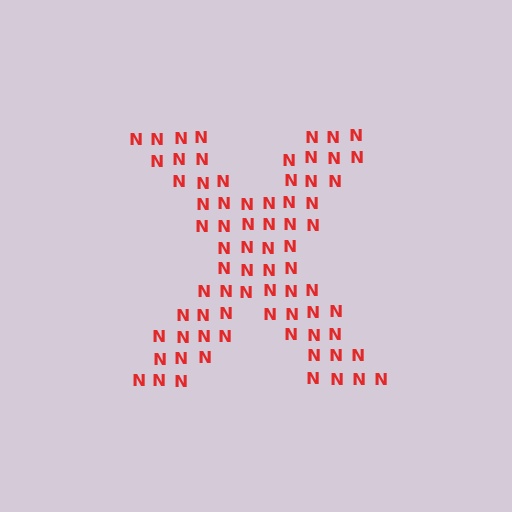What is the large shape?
The large shape is the letter X.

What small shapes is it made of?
It is made of small letter N's.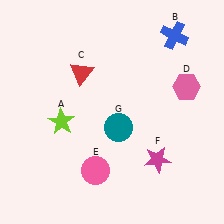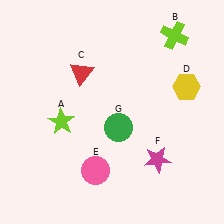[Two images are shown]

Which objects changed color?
B changed from blue to lime. D changed from pink to yellow. G changed from teal to green.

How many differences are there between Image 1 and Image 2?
There are 3 differences between the two images.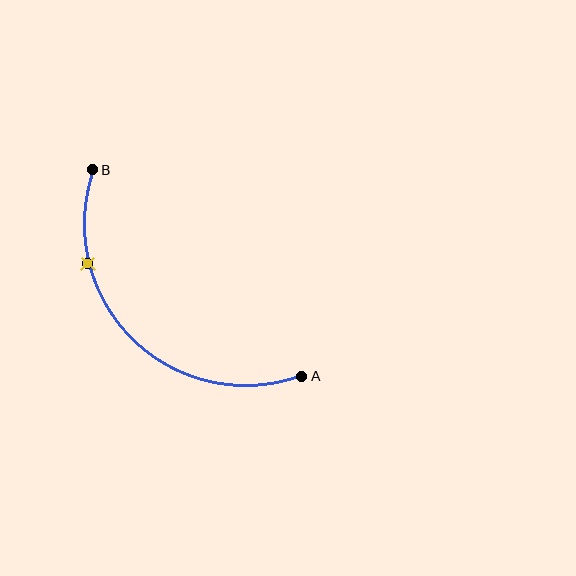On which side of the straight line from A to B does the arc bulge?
The arc bulges below and to the left of the straight line connecting A and B.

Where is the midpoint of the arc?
The arc midpoint is the point on the curve farthest from the straight line joining A and B. It sits below and to the left of that line.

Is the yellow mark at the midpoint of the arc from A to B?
No. The yellow mark lies on the arc but is closer to endpoint B. The arc midpoint would be at the point on the curve equidistant along the arc from both A and B.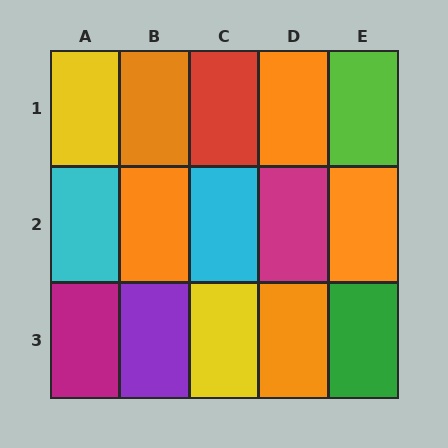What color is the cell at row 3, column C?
Yellow.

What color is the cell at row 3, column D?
Orange.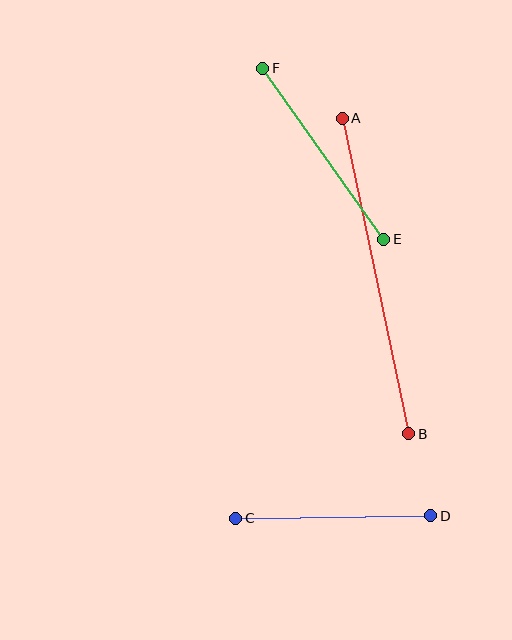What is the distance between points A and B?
The distance is approximately 322 pixels.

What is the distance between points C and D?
The distance is approximately 195 pixels.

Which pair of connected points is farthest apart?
Points A and B are farthest apart.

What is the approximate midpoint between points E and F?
The midpoint is at approximately (323, 154) pixels.